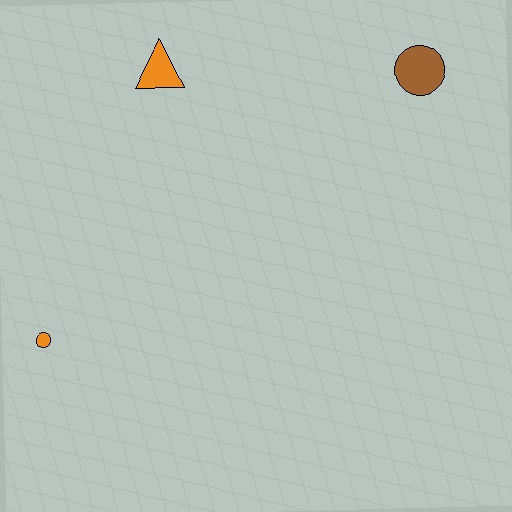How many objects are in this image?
There are 3 objects.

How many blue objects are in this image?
There are no blue objects.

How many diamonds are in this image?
There are no diamonds.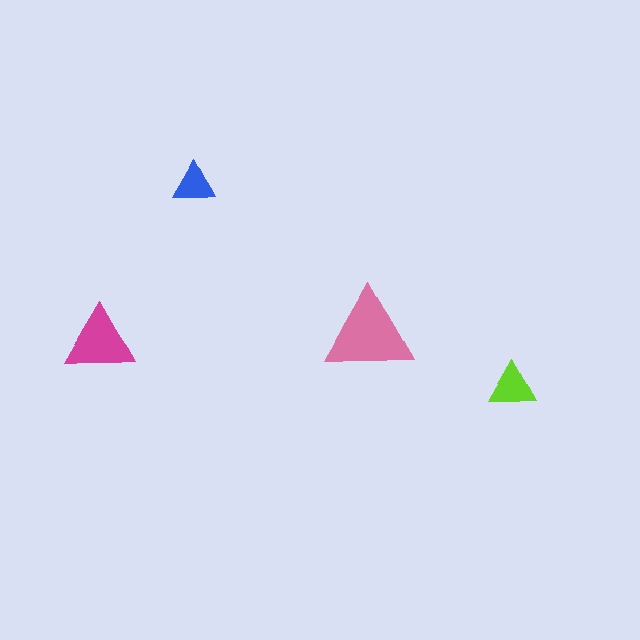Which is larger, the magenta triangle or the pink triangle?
The pink one.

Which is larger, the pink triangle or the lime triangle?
The pink one.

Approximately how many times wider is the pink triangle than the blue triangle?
About 2 times wider.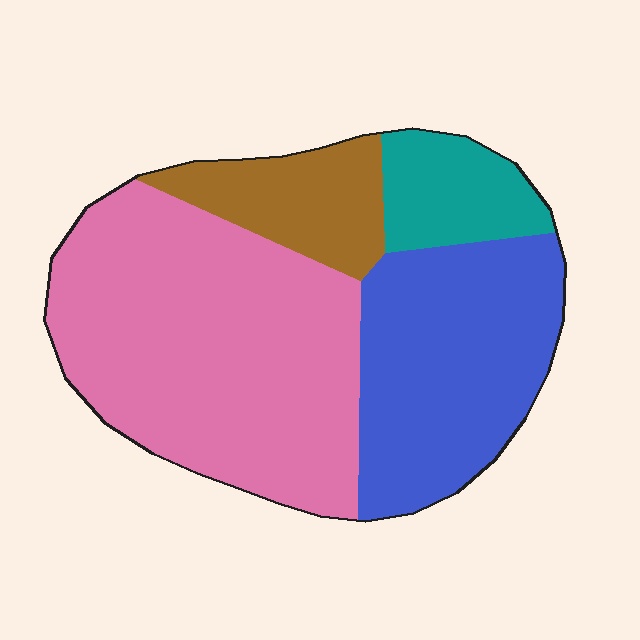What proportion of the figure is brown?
Brown takes up less than a sixth of the figure.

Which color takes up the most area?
Pink, at roughly 50%.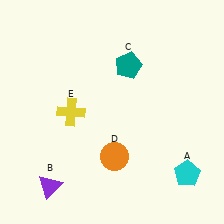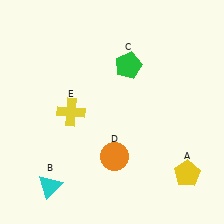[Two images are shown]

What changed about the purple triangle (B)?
In Image 1, B is purple. In Image 2, it changed to cyan.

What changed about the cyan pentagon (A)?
In Image 1, A is cyan. In Image 2, it changed to yellow.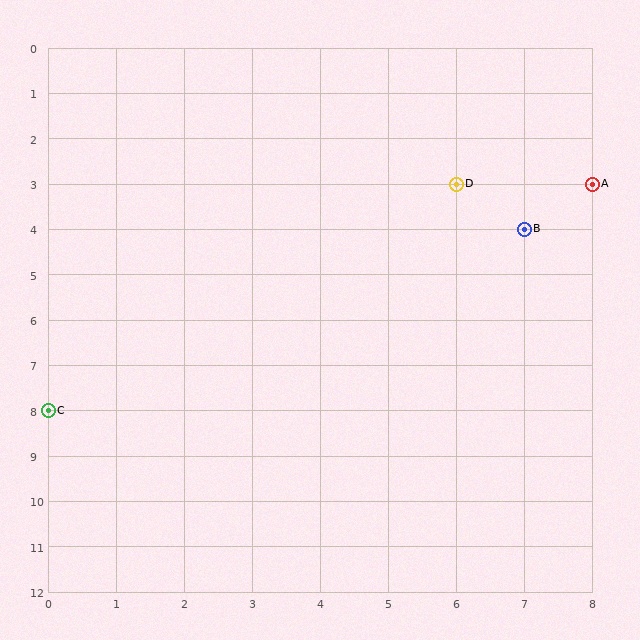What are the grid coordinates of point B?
Point B is at grid coordinates (7, 4).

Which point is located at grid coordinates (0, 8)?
Point C is at (0, 8).